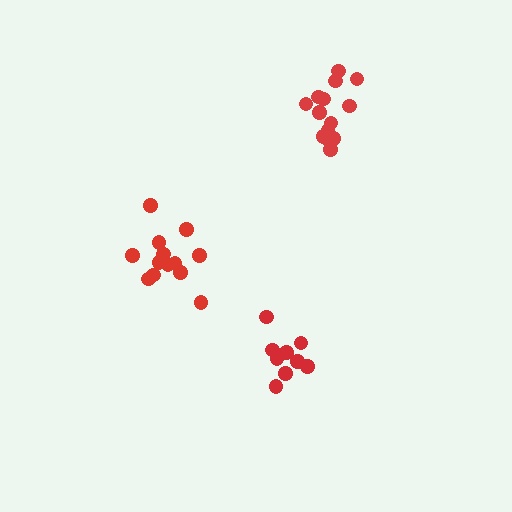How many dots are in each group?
Group 1: 9 dots, Group 2: 14 dots, Group 3: 13 dots (36 total).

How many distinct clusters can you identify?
There are 3 distinct clusters.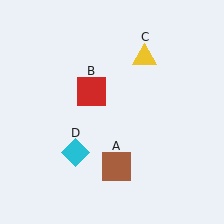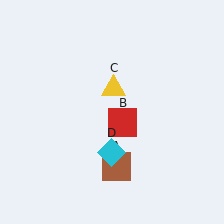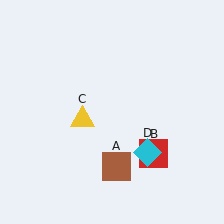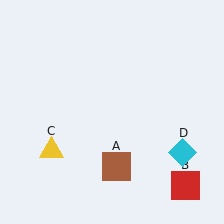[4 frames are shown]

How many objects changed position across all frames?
3 objects changed position: red square (object B), yellow triangle (object C), cyan diamond (object D).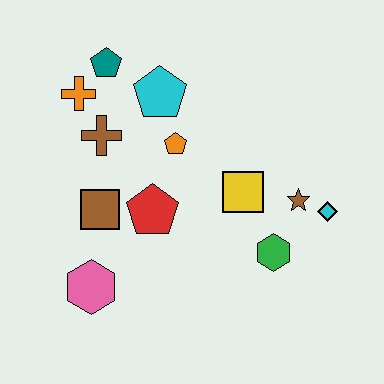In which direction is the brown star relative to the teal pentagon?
The brown star is to the right of the teal pentagon.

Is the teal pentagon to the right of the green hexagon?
No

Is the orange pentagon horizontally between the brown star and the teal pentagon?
Yes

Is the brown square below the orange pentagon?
Yes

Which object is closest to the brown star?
The cyan diamond is closest to the brown star.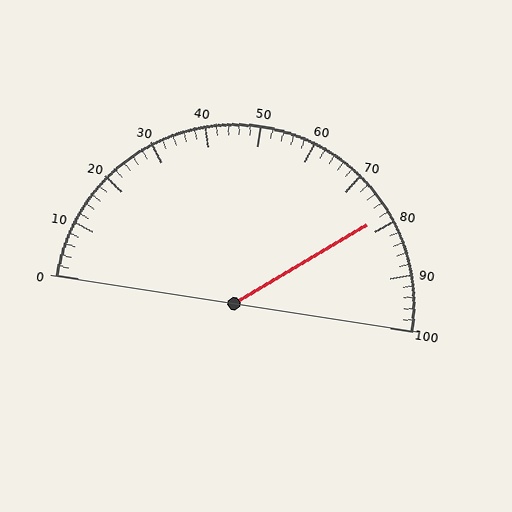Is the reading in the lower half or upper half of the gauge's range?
The reading is in the upper half of the range (0 to 100).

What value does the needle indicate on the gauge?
The needle indicates approximately 78.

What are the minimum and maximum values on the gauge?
The gauge ranges from 0 to 100.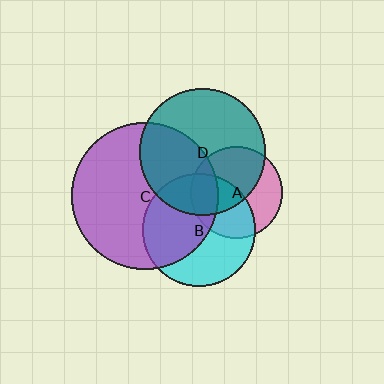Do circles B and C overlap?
Yes.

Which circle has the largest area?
Circle C (purple).